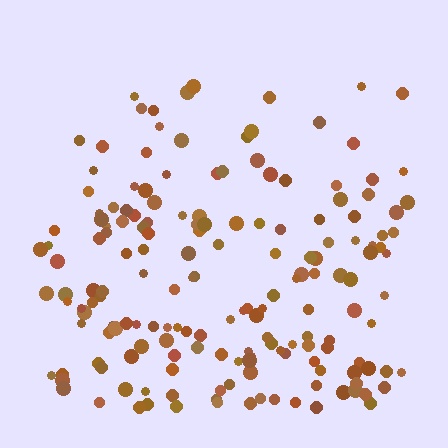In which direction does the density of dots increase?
From top to bottom, with the bottom side densest.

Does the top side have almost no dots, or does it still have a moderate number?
Still a moderate number, just noticeably fewer than the bottom.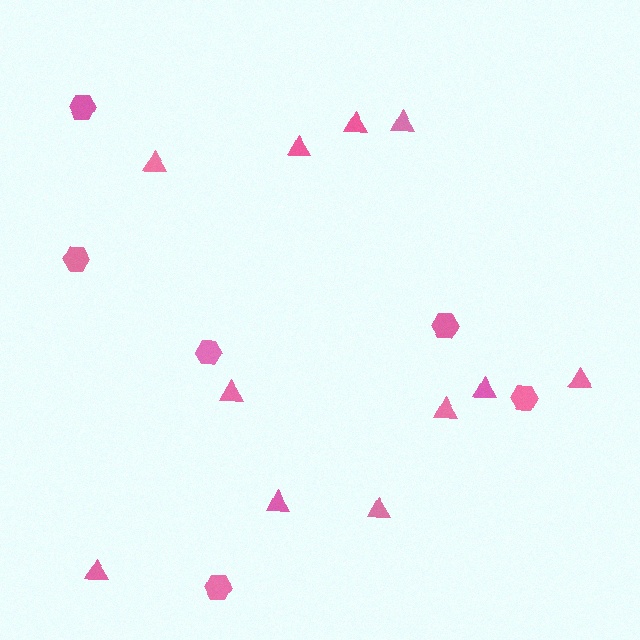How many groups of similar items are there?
There are 2 groups: one group of triangles (11) and one group of hexagons (6).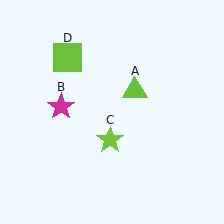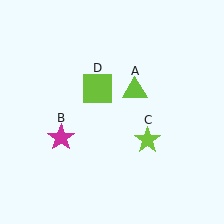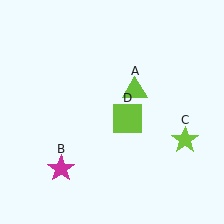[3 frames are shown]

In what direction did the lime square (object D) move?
The lime square (object D) moved down and to the right.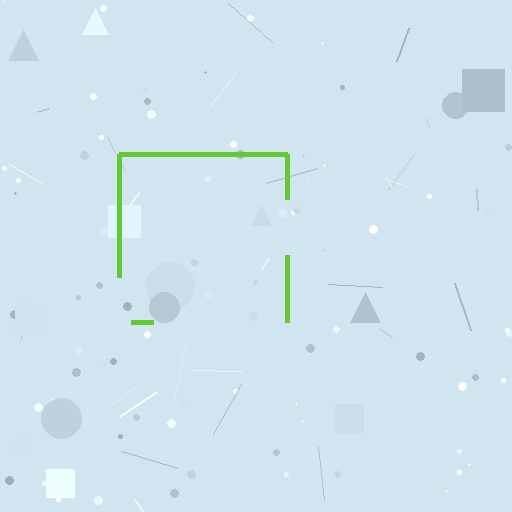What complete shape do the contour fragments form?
The contour fragments form a square.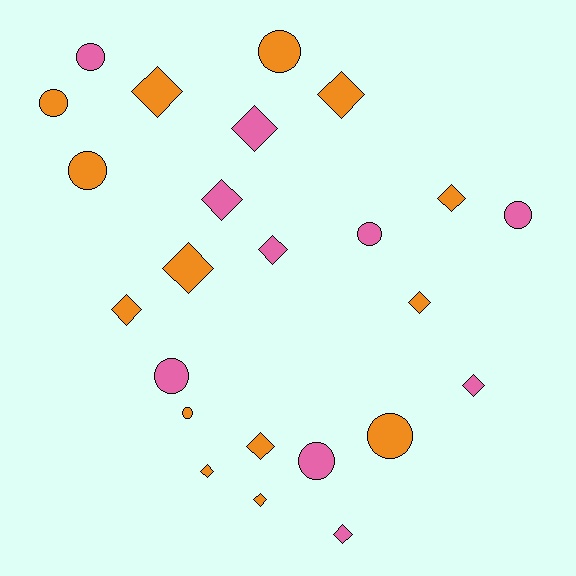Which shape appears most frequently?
Diamond, with 14 objects.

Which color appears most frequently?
Orange, with 14 objects.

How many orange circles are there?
There are 5 orange circles.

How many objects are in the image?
There are 24 objects.